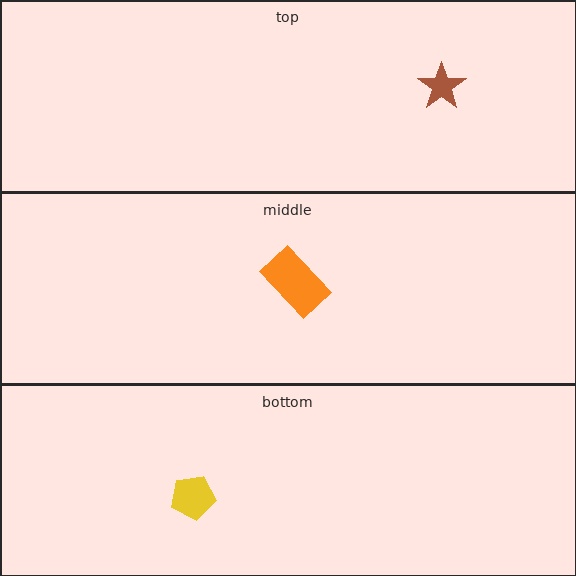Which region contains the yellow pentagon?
The bottom region.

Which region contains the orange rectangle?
The middle region.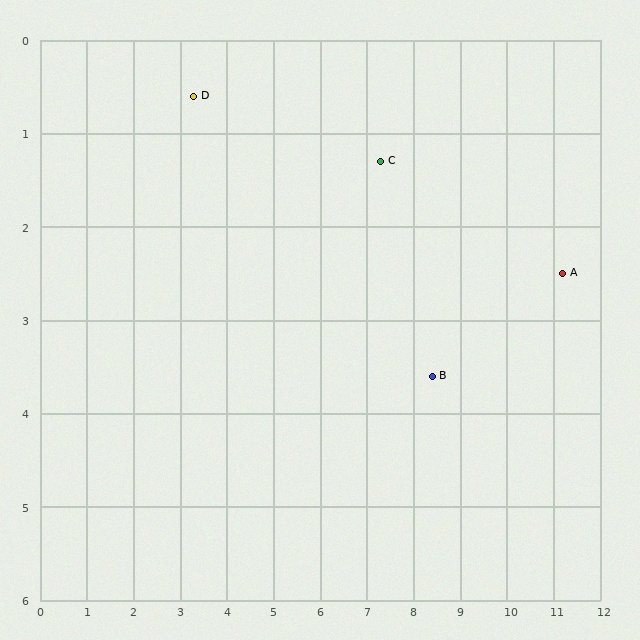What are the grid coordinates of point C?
Point C is at approximately (7.3, 1.3).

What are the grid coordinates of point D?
Point D is at approximately (3.3, 0.6).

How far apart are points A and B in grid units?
Points A and B are about 3.0 grid units apart.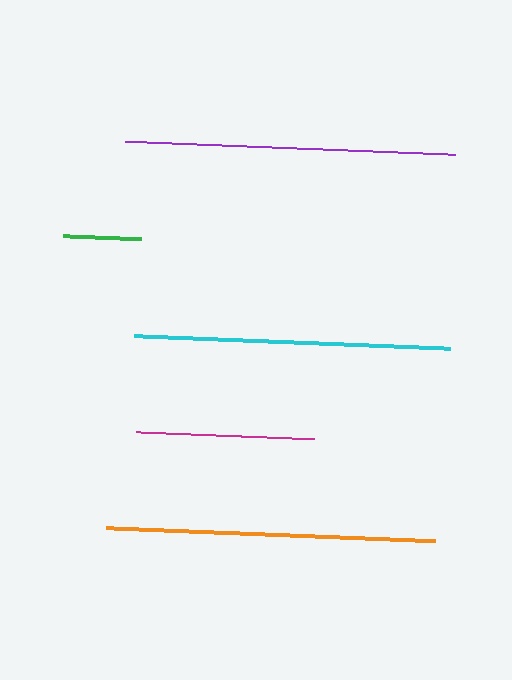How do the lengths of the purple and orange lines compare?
The purple and orange lines are approximately the same length.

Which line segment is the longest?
The purple line is the longest at approximately 331 pixels.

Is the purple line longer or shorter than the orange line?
The purple line is longer than the orange line.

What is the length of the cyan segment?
The cyan segment is approximately 317 pixels long.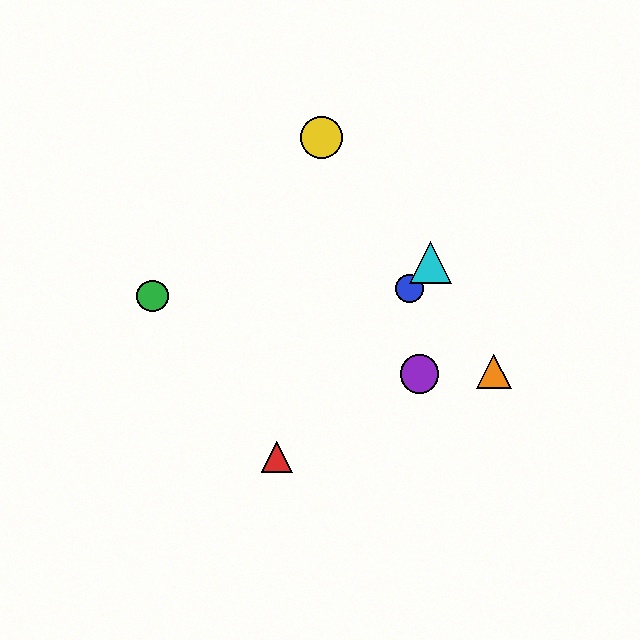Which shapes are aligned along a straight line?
The red triangle, the blue circle, the cyan triangle are aligned along a straight line.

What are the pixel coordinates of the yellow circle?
The yellow circle is at (321, 138).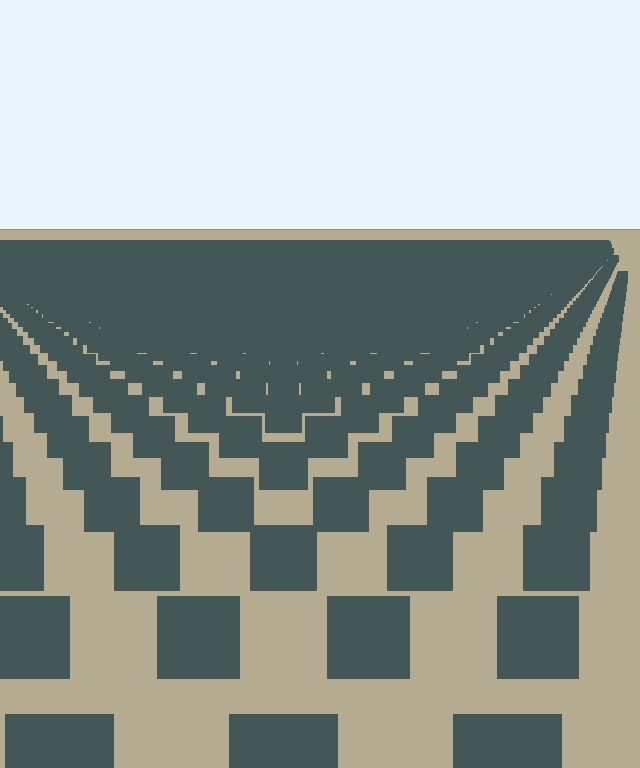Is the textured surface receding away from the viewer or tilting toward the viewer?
The surface is receding away from the viewer. Texture elements get smaller and denser toward the top.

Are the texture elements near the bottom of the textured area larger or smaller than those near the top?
Larger. Near the bottom, elements are closer to the viewer and appear at a bigger on-screen size.